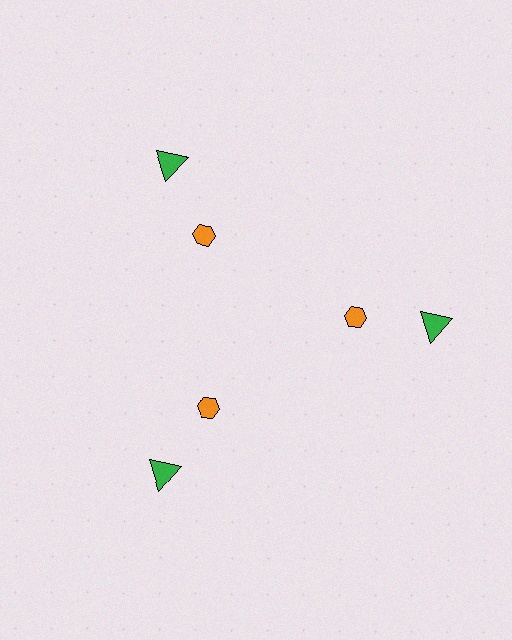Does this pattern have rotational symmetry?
Yes, this pattern has 3-fold rotational symmetry. It looks the same after rotating 120 degrees around the center.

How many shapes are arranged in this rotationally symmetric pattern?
There are 6 shapes, arranged in 3 groups of 2.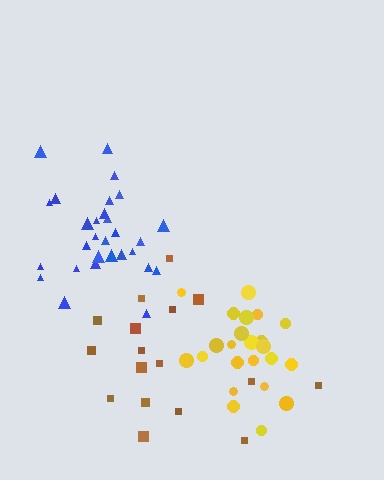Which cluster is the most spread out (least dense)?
Brown.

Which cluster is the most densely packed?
Yellow.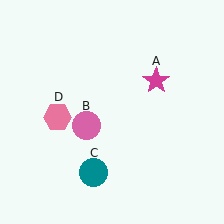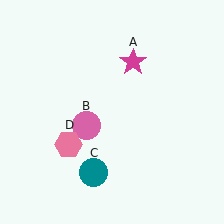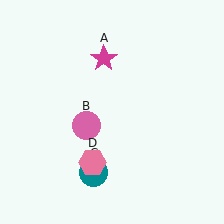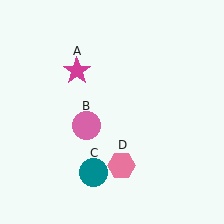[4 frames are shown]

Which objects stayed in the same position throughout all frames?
Pink circle (object B) and teal circle (object C) remained stationary.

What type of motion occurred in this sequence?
The magenta star (object A), pink hexagon (object D) rotated counterclockwise around the center of the scene.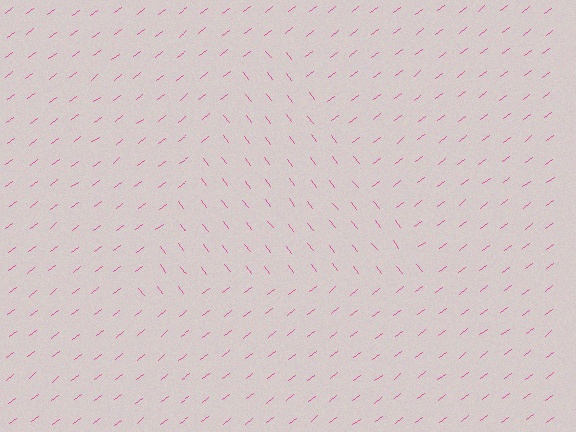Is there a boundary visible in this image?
Yes, there is a texture boundary formed by a change in line orientation.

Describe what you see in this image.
The image is filled with small pink line segments. A triangle region in the image has lines oriented differently from the surrounding lines, creating a visible texture boundary.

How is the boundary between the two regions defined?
The boundary is defined purely by a change in line orientation (approximately 89 degrees difference). All lines are the same color and thickness.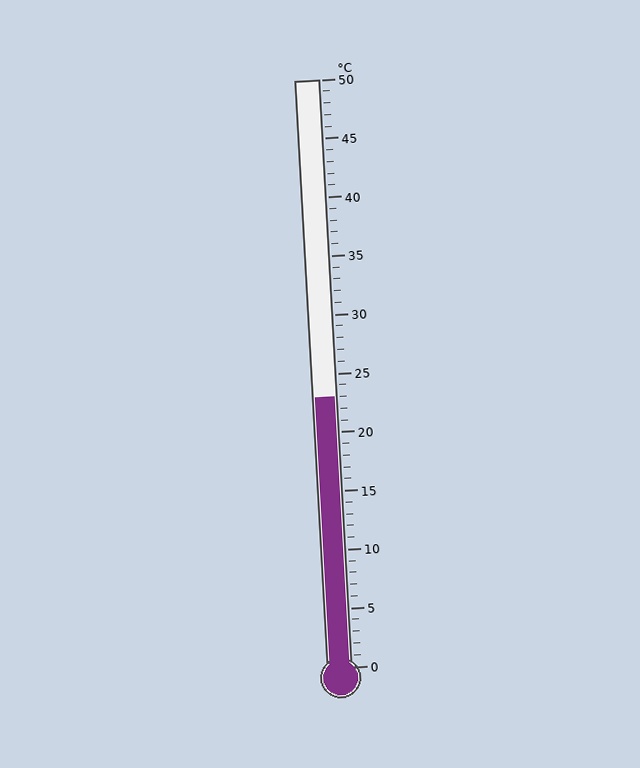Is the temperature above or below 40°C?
The temperature is below 40°C.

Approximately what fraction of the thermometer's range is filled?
The thermometer is filled to approximately 45% of its range.